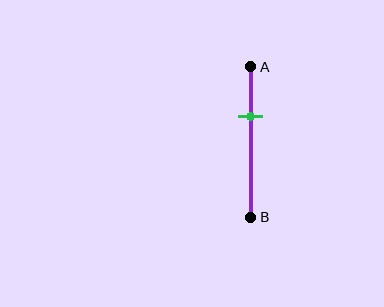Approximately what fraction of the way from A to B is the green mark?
The green mark is approximately 35% of the way from A to B.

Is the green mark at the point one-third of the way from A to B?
Yes, the mark is approximately at the one-third point.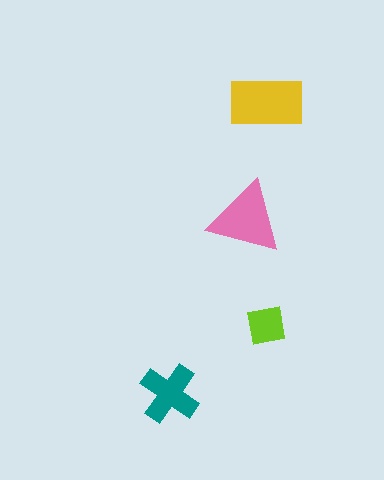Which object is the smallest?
The lime square.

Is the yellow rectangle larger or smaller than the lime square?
Larger.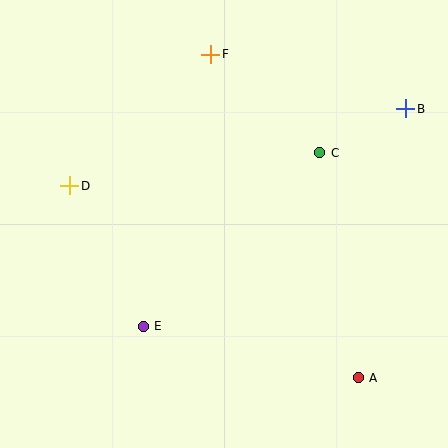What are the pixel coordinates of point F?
Point F is at (211, 54).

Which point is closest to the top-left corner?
Point D is closest to the top-left corner.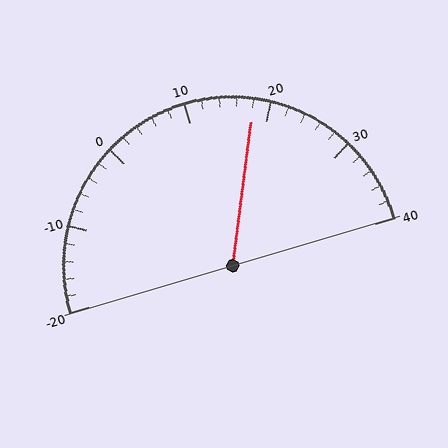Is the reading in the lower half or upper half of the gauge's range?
The reading is in the upper half of the range (-20 to 40).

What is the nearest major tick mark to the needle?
The nearest major tick mark is 20.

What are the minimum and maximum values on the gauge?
The gauge ranges from -20 to 40.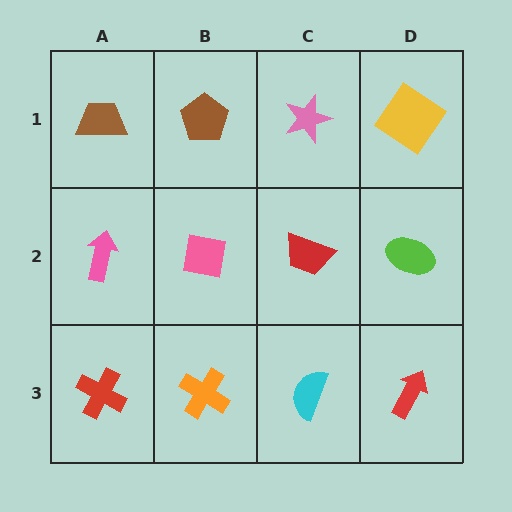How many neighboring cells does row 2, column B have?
4.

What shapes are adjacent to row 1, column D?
A lime ellipse (row 2, column D), a pink star (row 1, column C).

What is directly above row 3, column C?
A red trapezoid.